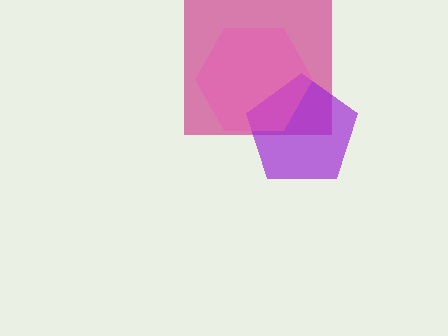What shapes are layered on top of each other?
The layered shapes are: a magenta square, a purple pentagon, a pink hexagon.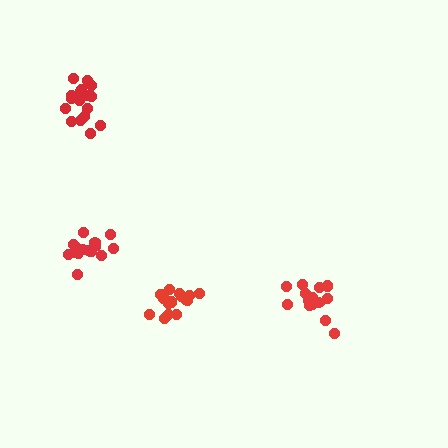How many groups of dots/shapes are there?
There are 4 groups.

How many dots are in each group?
Group 1: 17 dots, Group 2: 15 dots, Group 3: 18 dots, Group 4: 18 dots (68 total).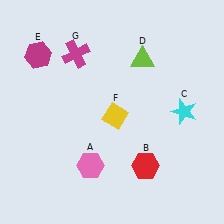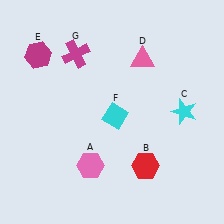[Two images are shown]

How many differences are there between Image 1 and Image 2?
There are 2 differences between the two images.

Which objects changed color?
D changed from lime to pink. F changed from yellow to cyan.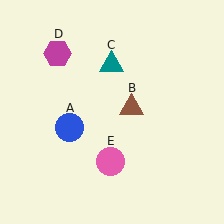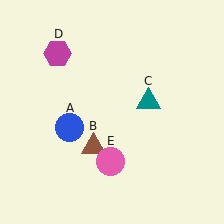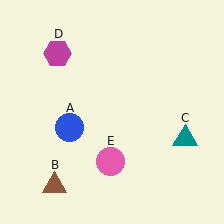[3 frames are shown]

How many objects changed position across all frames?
2 objects changed position: brown triangle (object B), teal triangle (object C).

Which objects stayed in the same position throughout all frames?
Blue circle (object A) and magenta hexagon (object D) and pink circle (object E) remained stationary.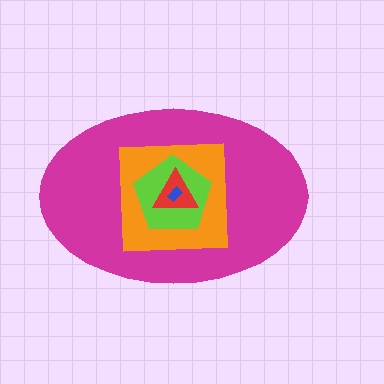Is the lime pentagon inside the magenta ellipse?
Yes.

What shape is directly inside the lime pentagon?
The red triangle.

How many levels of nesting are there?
5.